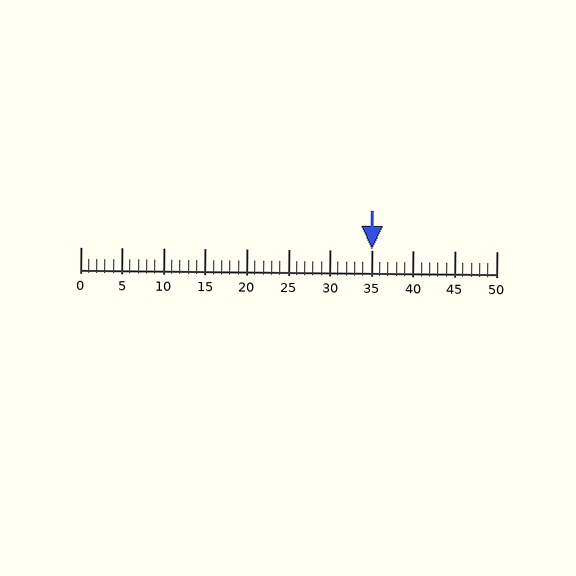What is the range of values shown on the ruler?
The ruler shows values from 0 to 50.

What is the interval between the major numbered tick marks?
The major tick marks are spaced 5 units apart.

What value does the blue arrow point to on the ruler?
The blue arrow points to approximately 35.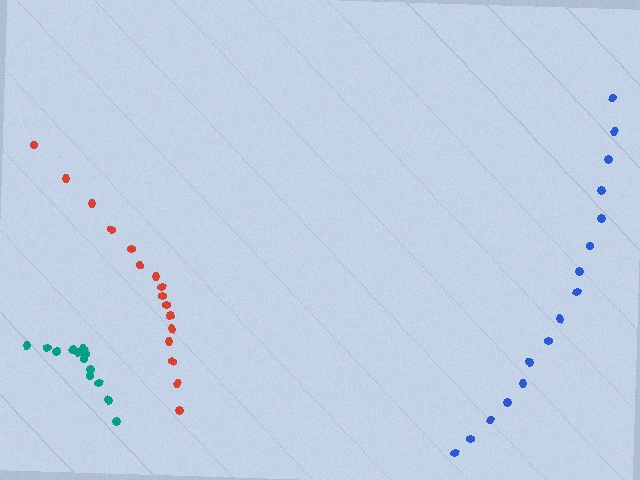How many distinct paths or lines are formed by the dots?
There are 3 distinct paths.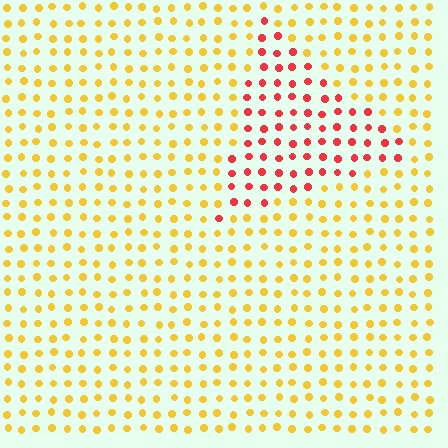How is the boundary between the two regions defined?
The boundary is defined purely by a slight shift in hue (about 52 degrees). Spacing, size, and orientation are identical on both sides.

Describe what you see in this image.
The image is filled with small yellow elements in a uniform arrangement. A triangle-shaped region is visible where the elements are tinted to a slightly different hue, forming a subtle color boundary.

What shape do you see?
I see a triangle.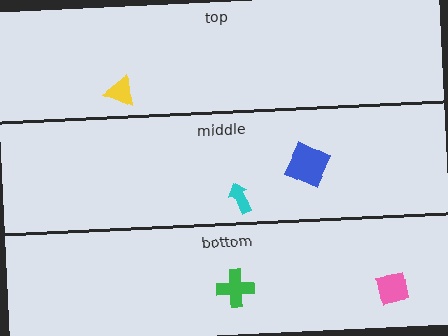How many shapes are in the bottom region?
2.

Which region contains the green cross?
The bottom region.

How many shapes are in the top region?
1.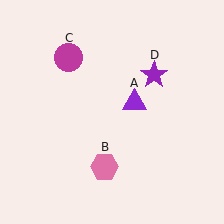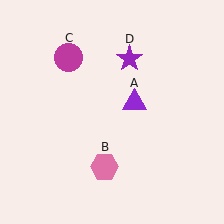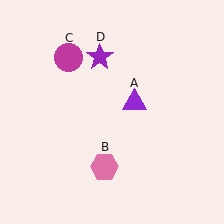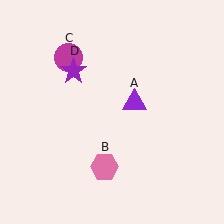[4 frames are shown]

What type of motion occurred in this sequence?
The purple star (object D) rotated counterclockwise around the center of the scene.